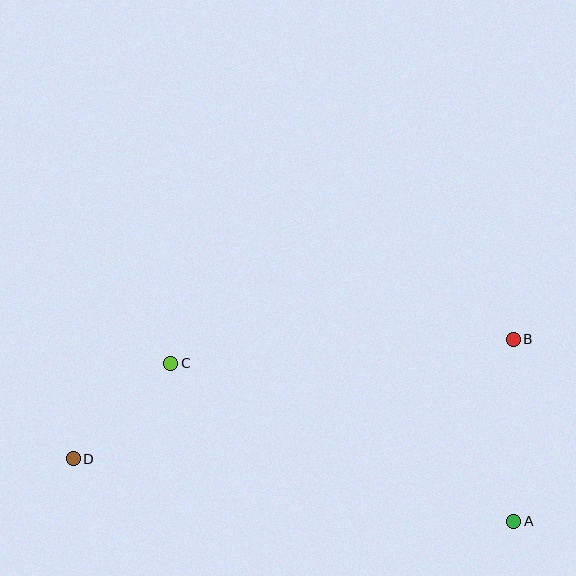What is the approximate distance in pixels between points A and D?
The distance between A and D is approximately 445 pixels.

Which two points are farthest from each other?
Points B and D are farthest from each other.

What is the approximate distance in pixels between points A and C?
The distance between A and C is approximately 378 pixels.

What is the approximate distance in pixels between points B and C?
The distance between B and C is approximately 344 pixels.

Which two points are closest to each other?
Points C and D are closest to each other.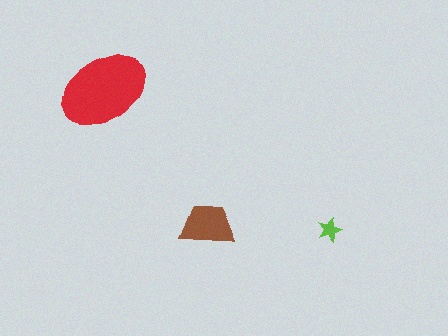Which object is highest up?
The red ellipse is topmost.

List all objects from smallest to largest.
The lime star, the brown trapezoid, the red ellipse.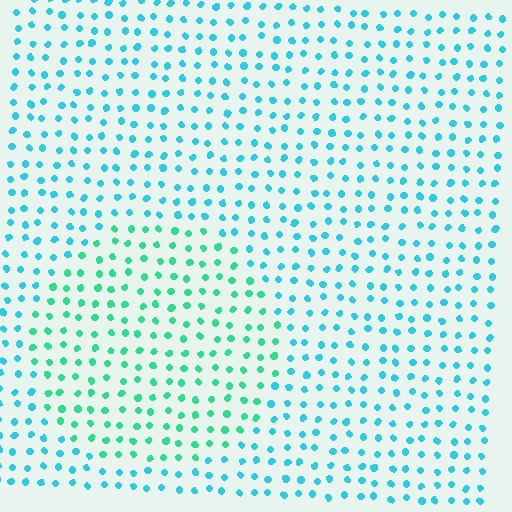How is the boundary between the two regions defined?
The boundary is defined purely by a slight shift in hue (about 36 degrees). Spacing, size, and orientation are identical on both sides.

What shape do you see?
I see a circle.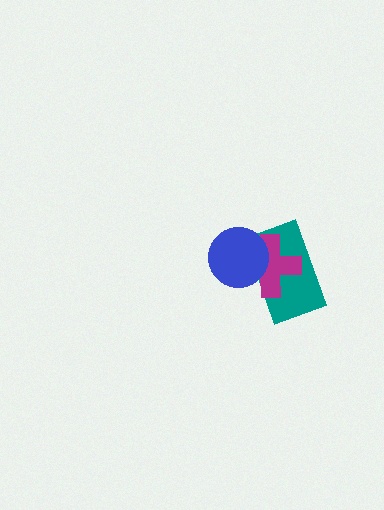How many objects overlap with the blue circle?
2 objects overlap with the blue circle.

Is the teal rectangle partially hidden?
Yes, it is partially covered by another shape.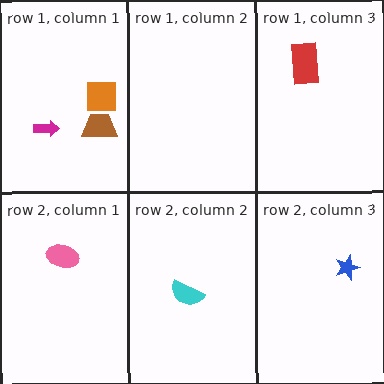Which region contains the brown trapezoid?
The row 1, column 1 region.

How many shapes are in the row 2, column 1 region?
1.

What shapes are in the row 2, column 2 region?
The cyan semicircle.